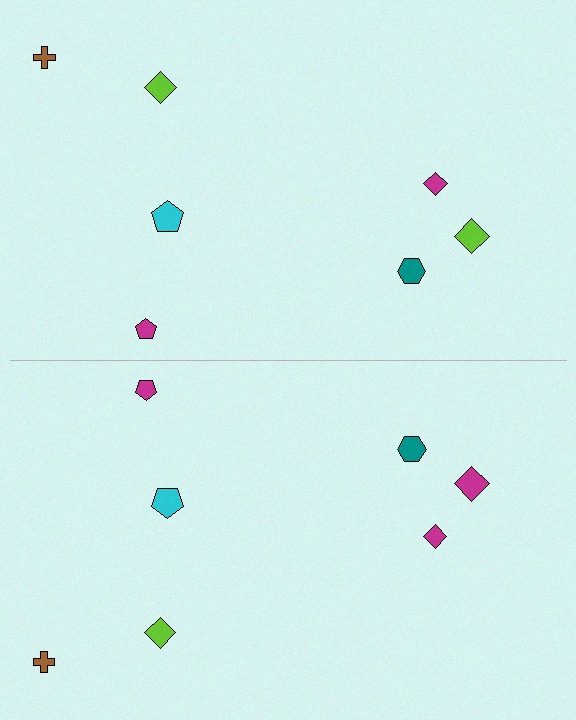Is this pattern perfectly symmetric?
No, the pattern is not perfectly symmetric. The magenta diamond on the bottom side breaks the symmetry — its mirror counterpart is lime.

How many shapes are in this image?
There are 14 shapes in this image.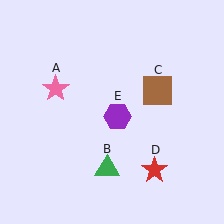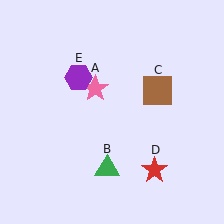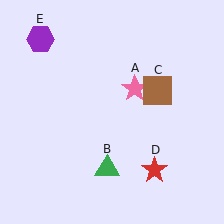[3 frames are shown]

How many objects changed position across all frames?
2 objects changed position: pink star (object A), purple hexagon (object E).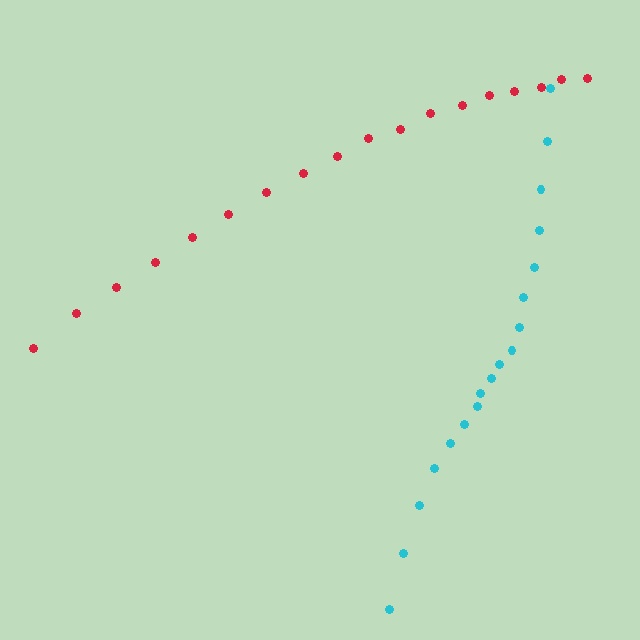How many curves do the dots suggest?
There are 2 distinct paths.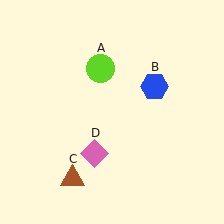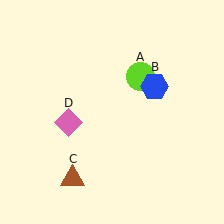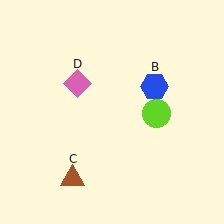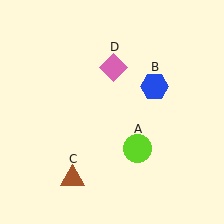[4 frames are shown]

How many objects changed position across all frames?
2 objects changed position: lime circle (object A), pink diamond (object D).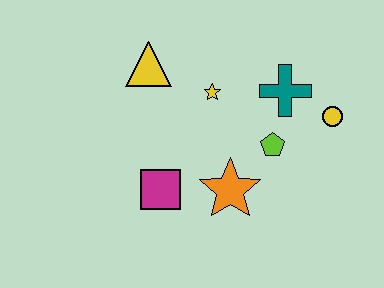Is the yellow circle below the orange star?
No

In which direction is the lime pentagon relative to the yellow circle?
The lime pentagon is to the left of the yellow circle.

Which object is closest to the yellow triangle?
The yellow star is closest to the yellow triangle.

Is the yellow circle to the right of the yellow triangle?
Yes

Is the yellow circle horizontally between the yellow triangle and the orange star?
No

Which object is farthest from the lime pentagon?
The yellow triangle is farthest from the lime pentagon.